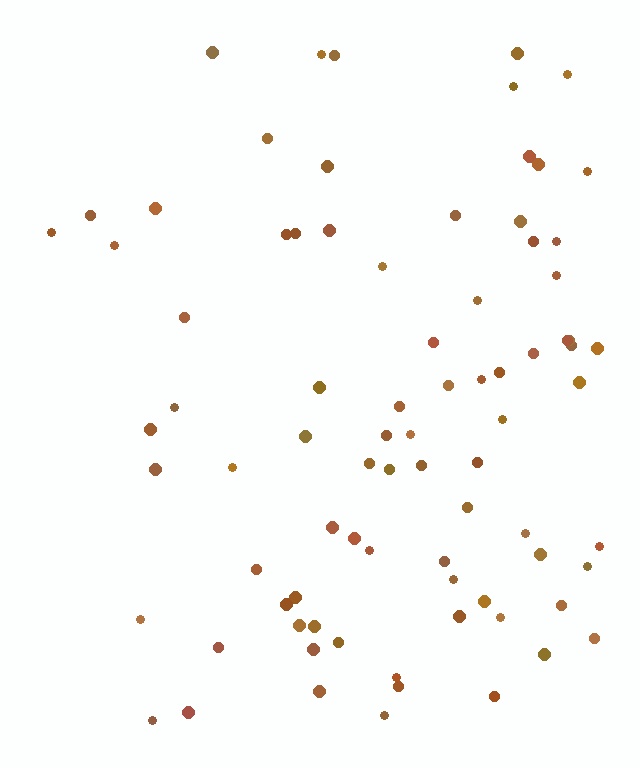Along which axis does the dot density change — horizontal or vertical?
Horizontal.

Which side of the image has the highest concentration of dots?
The right.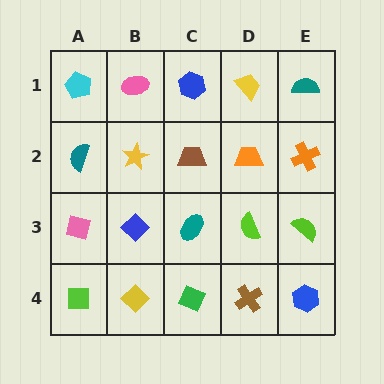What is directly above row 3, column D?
An orange trapezoid.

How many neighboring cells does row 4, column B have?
3.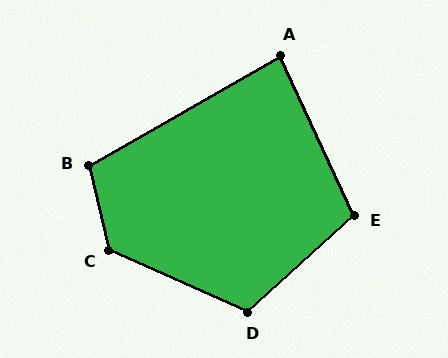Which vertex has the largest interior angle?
C, at approximately 127 degrees.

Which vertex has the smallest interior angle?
A, at approximately 85 degrees.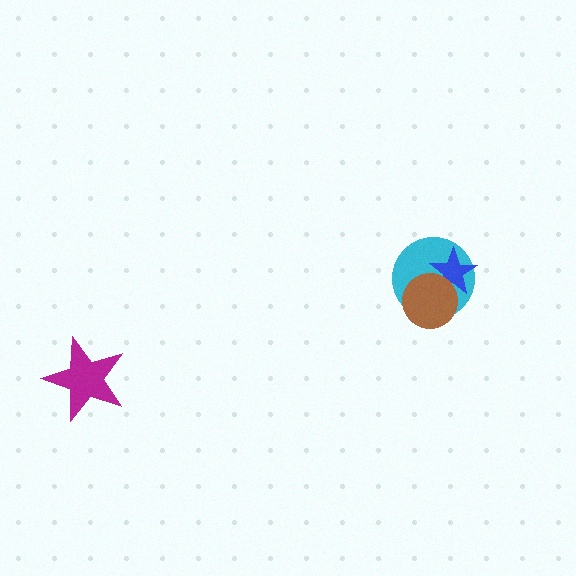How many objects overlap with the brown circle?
2 objects overlap with the brown circle.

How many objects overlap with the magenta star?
0 objects overlap with the magenta star.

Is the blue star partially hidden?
Yes, it is partially covered by another shape.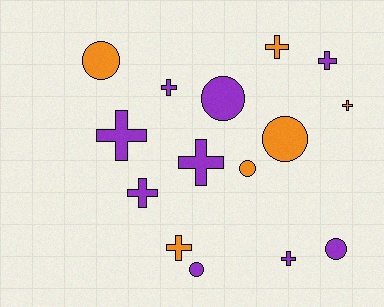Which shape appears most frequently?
Cross, with 9 objects.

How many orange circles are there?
There are 3 orange circles.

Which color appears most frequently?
Purple, with 9 objects.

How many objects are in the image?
There are 15 objects.